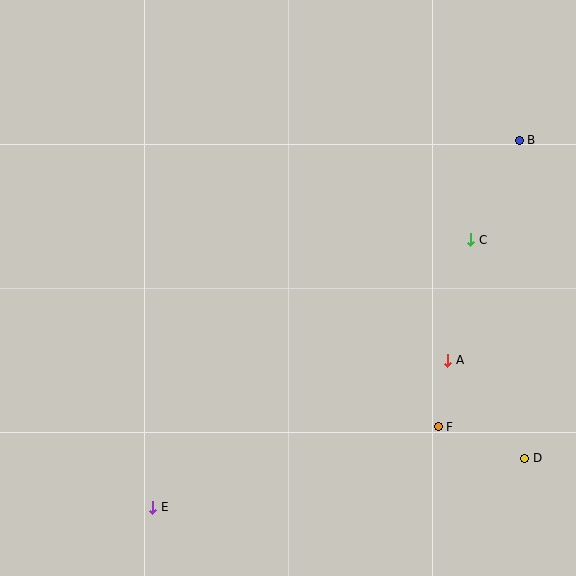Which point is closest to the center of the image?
Point A at (448, 360) is closest to the center.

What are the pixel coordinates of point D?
Point D is at (525, 458).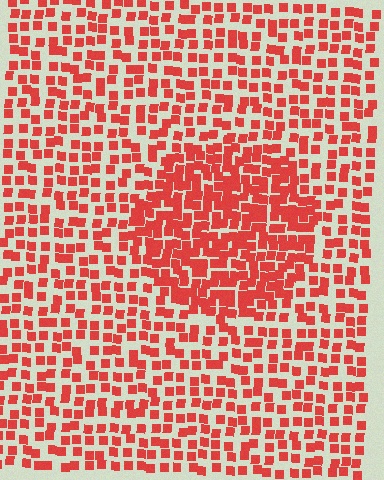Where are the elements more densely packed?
The elements are more densely packed inside the circle boundary.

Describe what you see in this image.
The image contains small red elements arranged at two different densities. A circle-shaped region is visible where the elements are more densely packed than the surrounding area.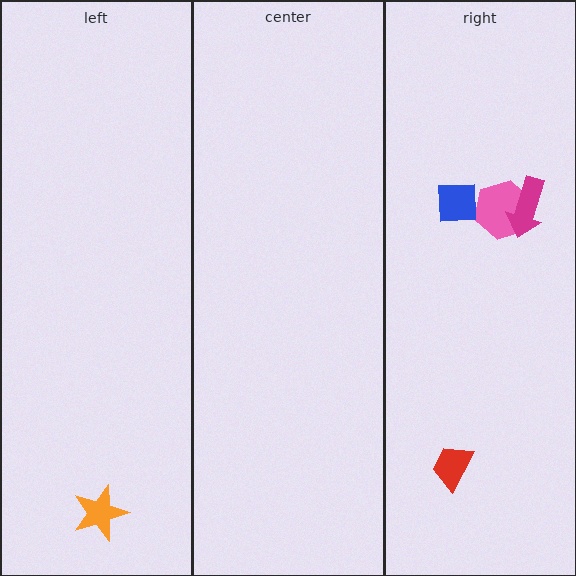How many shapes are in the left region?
1.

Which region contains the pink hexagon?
The right region.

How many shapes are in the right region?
4.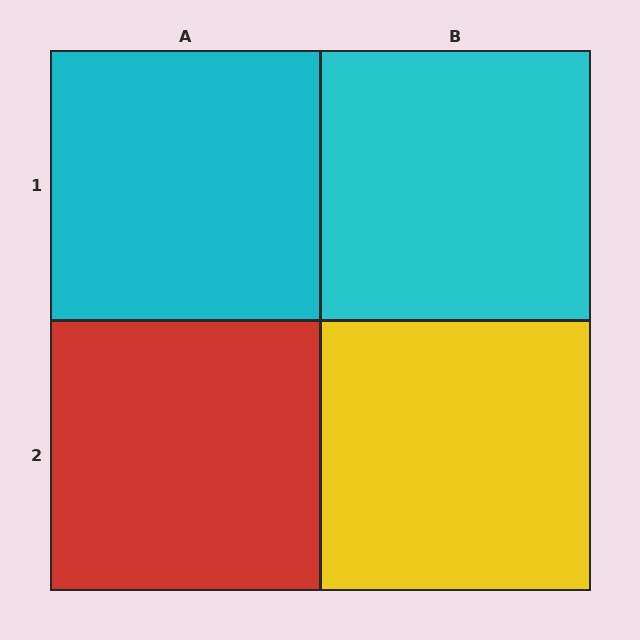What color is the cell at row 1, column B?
Cyan.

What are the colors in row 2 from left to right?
Red, yellow.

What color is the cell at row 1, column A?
Cyan.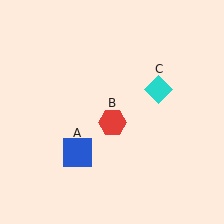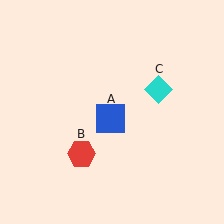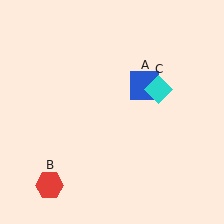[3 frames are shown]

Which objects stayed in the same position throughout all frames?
Cyan diamond (object C) remained stationary.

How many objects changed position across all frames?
2 objects changed position: blue square (object A), red hexagon (object B).